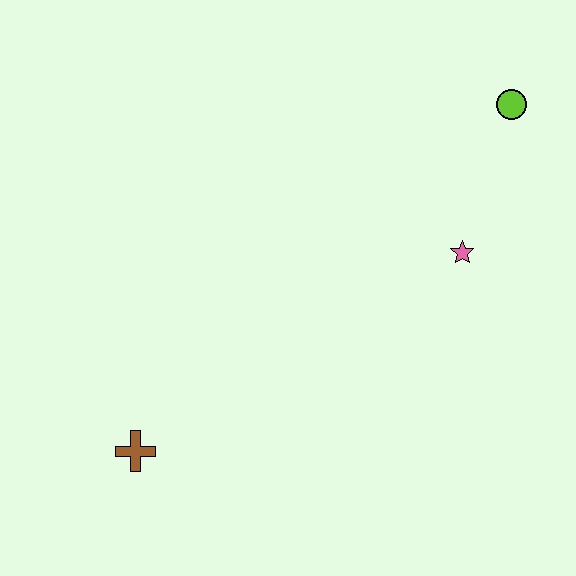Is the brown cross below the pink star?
Yes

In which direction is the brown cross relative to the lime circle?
The brown cross is to the left of the lime circle.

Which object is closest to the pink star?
The lime circle is closest to the pink star.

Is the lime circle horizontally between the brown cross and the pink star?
No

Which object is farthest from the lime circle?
The brown cross is farthest from the lime circle.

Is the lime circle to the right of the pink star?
Yes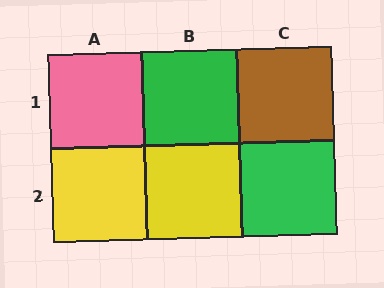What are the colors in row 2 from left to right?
Yellow, yellow, green.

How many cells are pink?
1 cell is pink.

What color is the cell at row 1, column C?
Brown.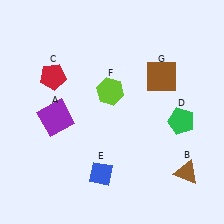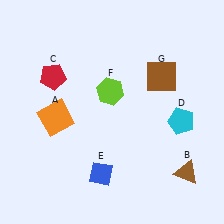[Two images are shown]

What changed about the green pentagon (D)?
In Image 1, D is green. In Image 2, it changed to cyan.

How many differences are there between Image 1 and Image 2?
There are 2 differences between the two images.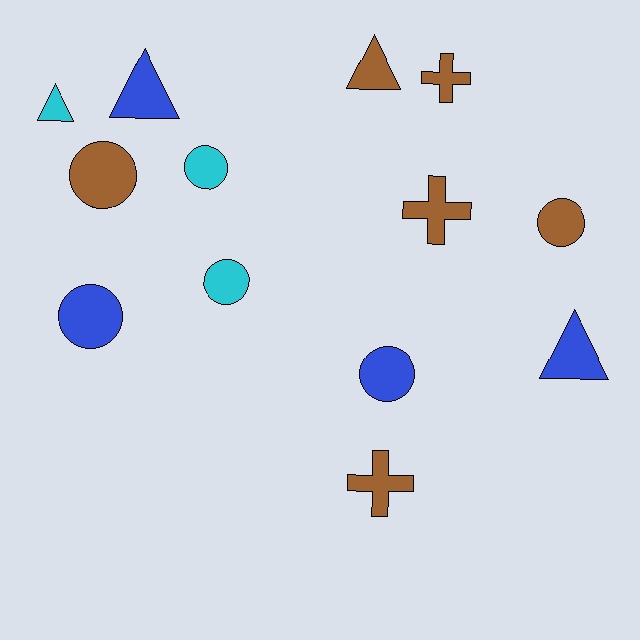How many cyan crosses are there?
There are no cyan crosses.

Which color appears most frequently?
Brown, with 6 objects.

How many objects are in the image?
There are 13 objects.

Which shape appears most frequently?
Circle, with 6 objects.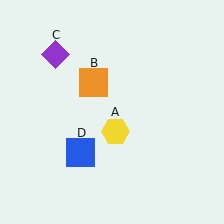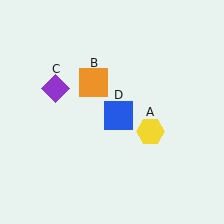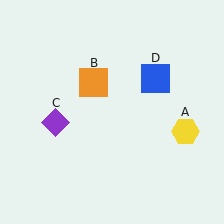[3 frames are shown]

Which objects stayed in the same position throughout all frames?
Orange square (object B) remained stationary.